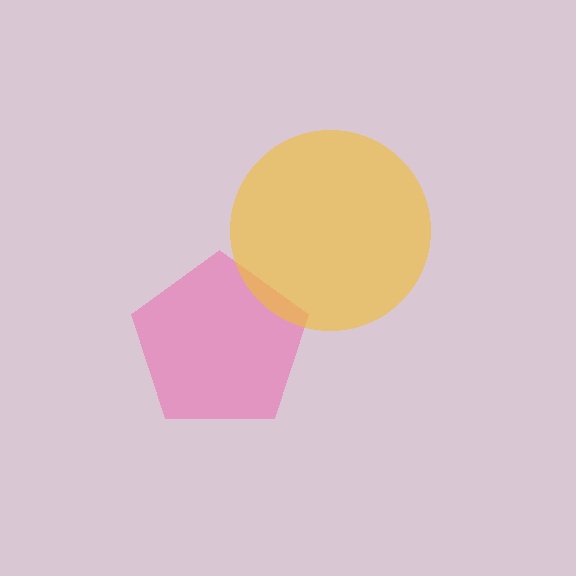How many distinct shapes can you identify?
There are 2 distinct shapes: a pink pentagon, a yellow circle.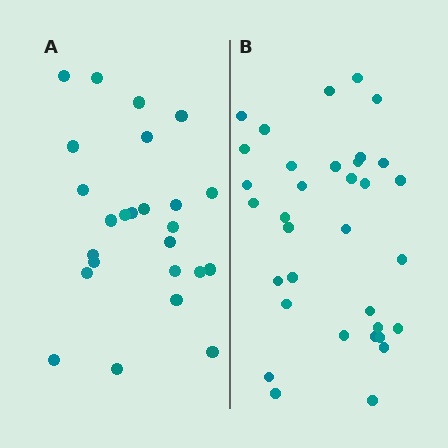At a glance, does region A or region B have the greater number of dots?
Region B (the right region) has more dots.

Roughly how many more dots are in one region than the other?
Region B has roughly 8 or so more dots than region A.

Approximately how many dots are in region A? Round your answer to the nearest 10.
About 20 dots. (The exact count is 25, which rounds to 20.)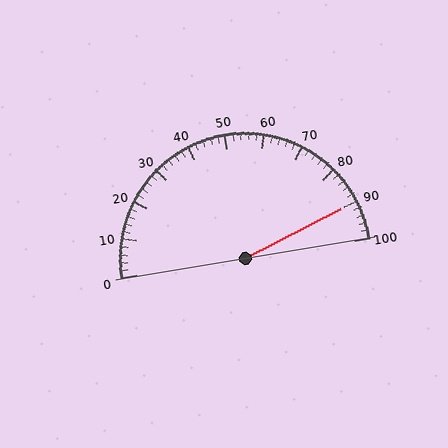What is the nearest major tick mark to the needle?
The nearest major tick mark is 90.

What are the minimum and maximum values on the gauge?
The gauge ranges from 0 to 100.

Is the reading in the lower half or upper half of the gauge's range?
The reading is in the upper half of the range (0 to 100).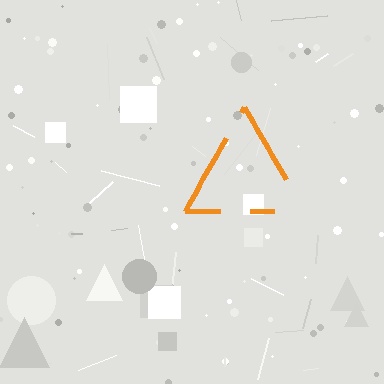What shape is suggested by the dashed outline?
The dashed outline suggests a triangle.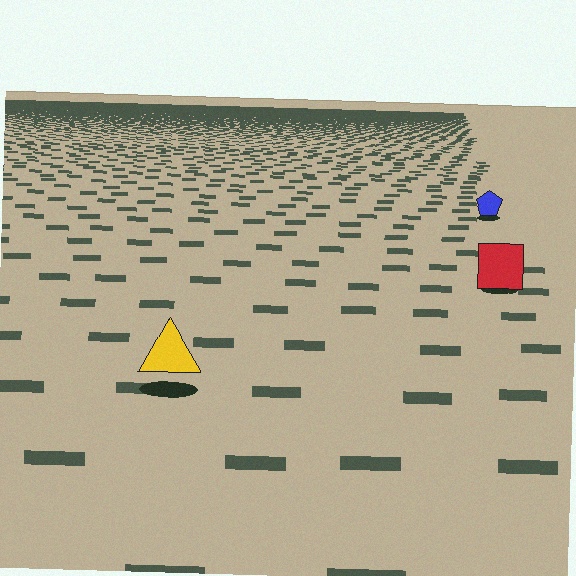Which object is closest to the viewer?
The yellow triangle is closest. The texture marks near it are larger and more spread out.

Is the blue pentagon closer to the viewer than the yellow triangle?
No. The yellow triangle is closer — you can tell from the texture gradient: the ground texture is coarser near it.